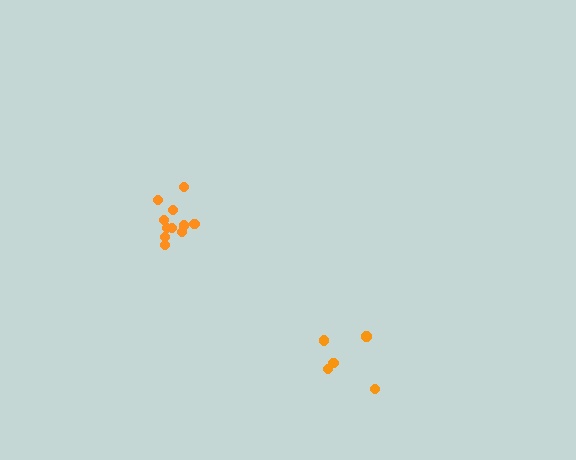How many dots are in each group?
Group 1: 11 dots, Group 2: 5 dots (16 total).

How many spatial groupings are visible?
There are 2 spatial groupings.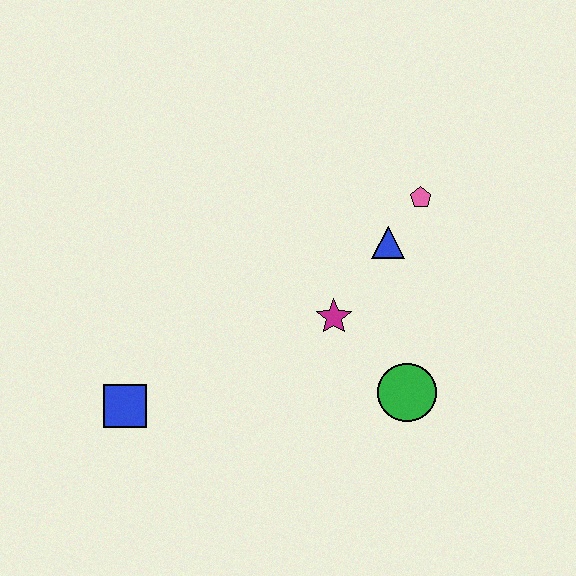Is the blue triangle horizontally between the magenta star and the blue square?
No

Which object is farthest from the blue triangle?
The blue square is farthest from the blue triangle.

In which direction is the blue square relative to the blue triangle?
The blue square is to the left of the blue triangle.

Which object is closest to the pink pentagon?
The blue triangle is closest to the pink pentagon.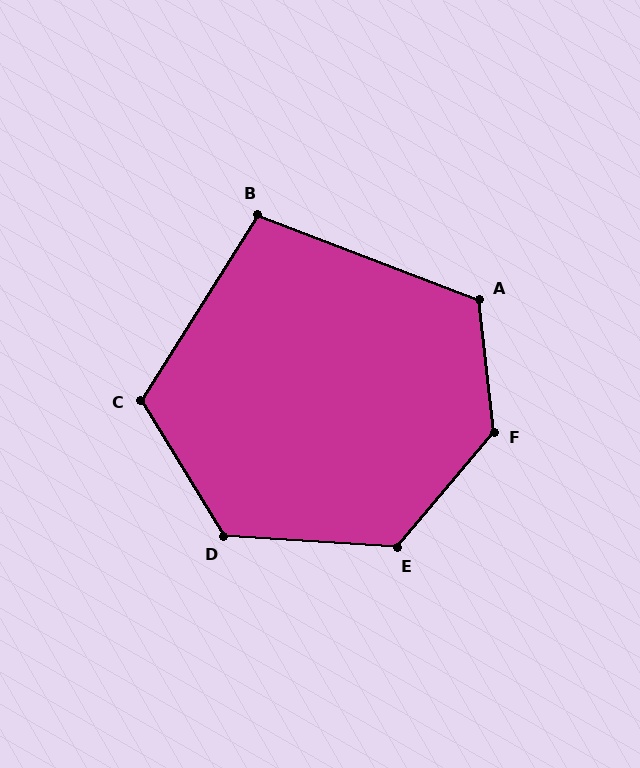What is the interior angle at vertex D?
Approximately 125 degrees (obtuse).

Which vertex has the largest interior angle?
F, at approximately 134 degrees.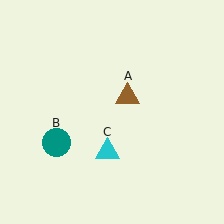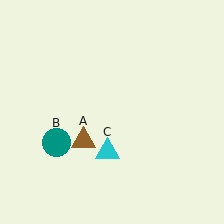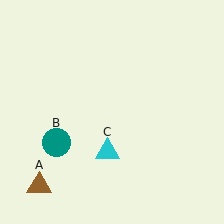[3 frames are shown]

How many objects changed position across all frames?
1 object changed position: brown triangle (object A).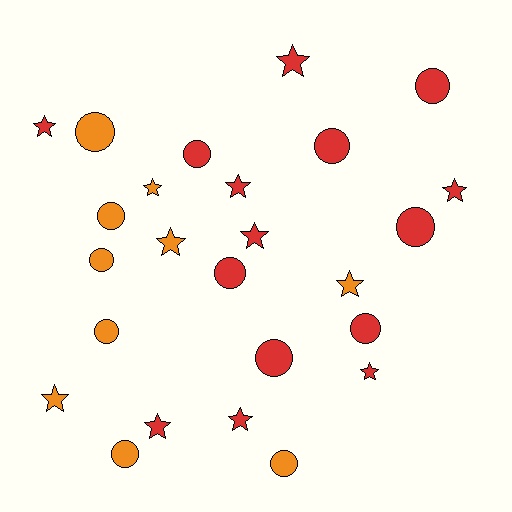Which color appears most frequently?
Red, with 15 objects.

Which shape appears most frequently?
Circle, with 13 objects.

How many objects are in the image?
There are 25 objects.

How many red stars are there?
There are 8 red stars.